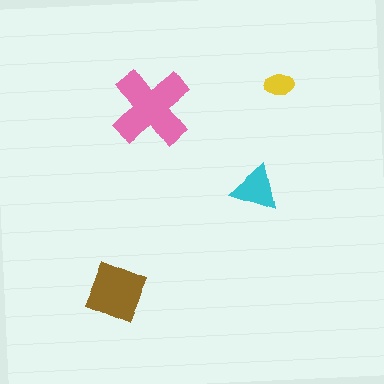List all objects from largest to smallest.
The pink cross, the brown diamond, the cyan triangle, the yellow ellipse.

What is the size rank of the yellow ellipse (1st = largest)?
4th.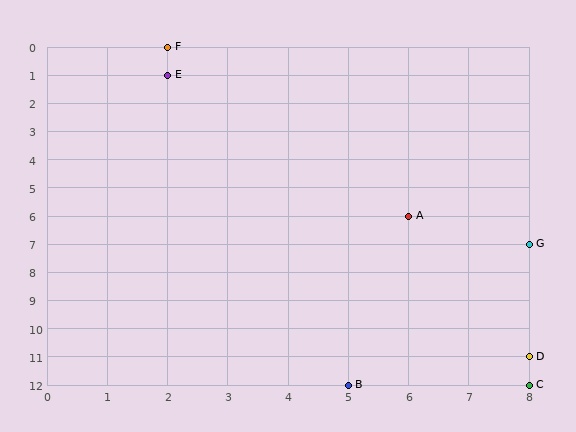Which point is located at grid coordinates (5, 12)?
Point B is at (5, 12).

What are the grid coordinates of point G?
Point G is at grid coordinates (8, 7).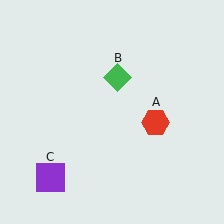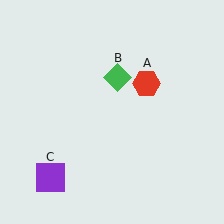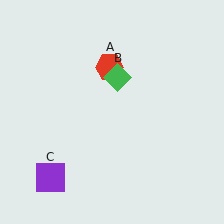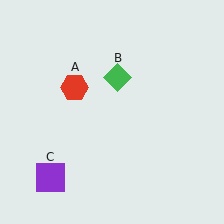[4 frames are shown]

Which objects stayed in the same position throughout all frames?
Green diamond (object B) and purple square (object C) remained stationary.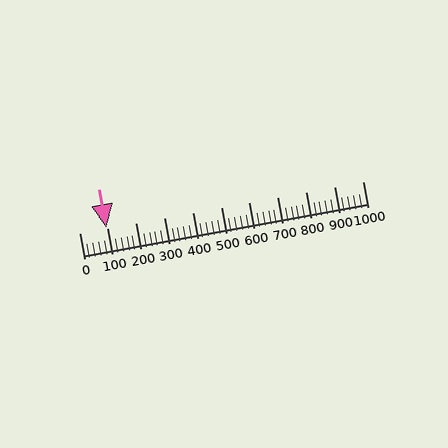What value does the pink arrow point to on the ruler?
The pink arrow points to approximately 95.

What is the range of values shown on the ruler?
The ruler shows values from 0 to 1000.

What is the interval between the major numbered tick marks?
The major tick marks are spaced 100 units apart.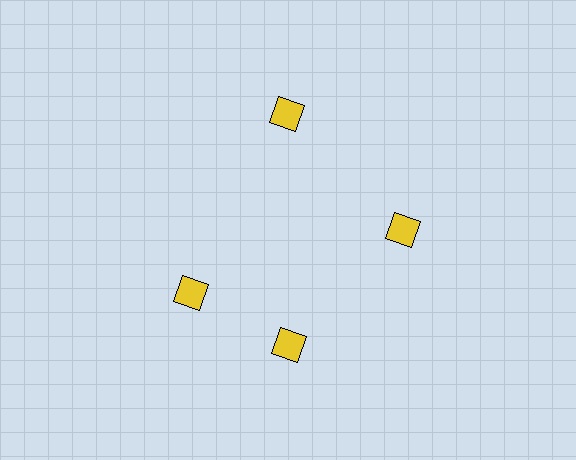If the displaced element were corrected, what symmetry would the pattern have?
It would have 4-fold rotational symmetry — the pattern would map onto itself every 90 degrees.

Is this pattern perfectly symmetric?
No. The 4 yellow squares are arranged in a ring, but one element near the 9 o'clock position is rotated out of alignment along the ring, breaking the 4-fold rotational symmetry.